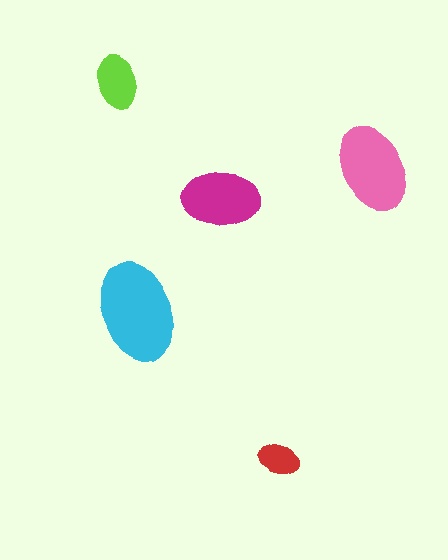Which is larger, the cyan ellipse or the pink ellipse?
The cyan one.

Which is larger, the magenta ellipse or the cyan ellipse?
The cyan one.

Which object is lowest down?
The red ellipse is bottommost.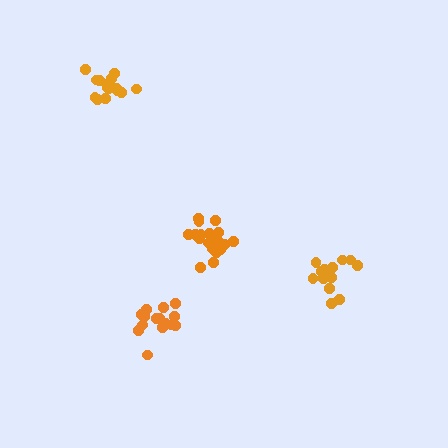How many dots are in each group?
Group 1: 19 dots, Group 2: 15 dots, Group 3: 15 dots, Group 4: 15 dots (64 total).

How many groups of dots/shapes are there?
There are 4 groups.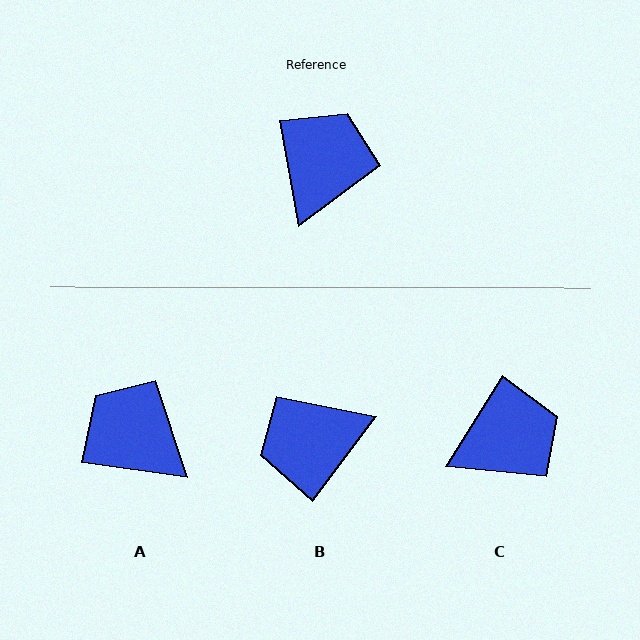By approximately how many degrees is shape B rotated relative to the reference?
Approximately 133 degrees counter-clockwise.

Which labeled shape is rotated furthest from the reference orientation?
B, about 133 degrees away.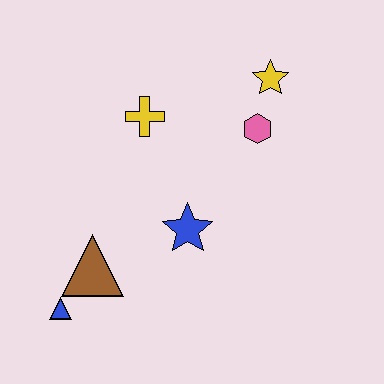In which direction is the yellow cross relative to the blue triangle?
The yellow cross is above the blue triangle.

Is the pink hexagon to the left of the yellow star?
Yes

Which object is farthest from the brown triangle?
The yellow star is farthest from the brown triangle.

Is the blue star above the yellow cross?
No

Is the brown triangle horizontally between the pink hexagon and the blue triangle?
Yes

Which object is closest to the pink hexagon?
The yellow star is closest to the pink hexagon.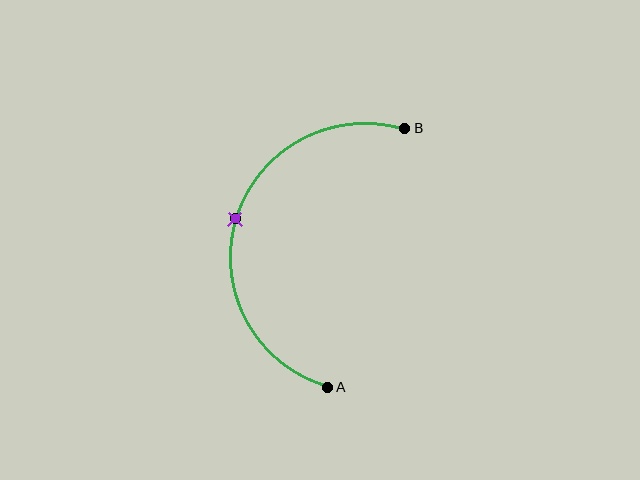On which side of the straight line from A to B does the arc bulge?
The arc bulges to the left of the straight line connecting A and B.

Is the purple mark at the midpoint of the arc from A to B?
Yes. The purple mark lies on the arc at equal arc-length from both A and B — it is the arc midpoint.